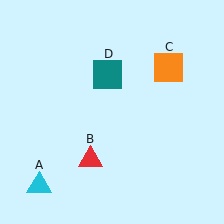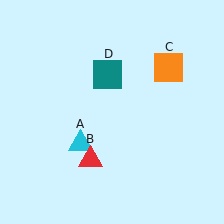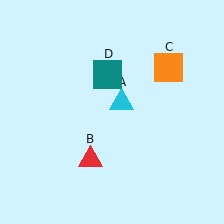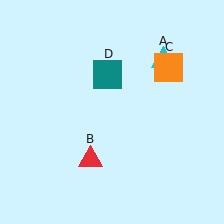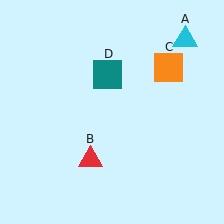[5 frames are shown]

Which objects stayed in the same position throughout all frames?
Red triangle (object B) and orange square (object C) and teal square (object D) remained stationary.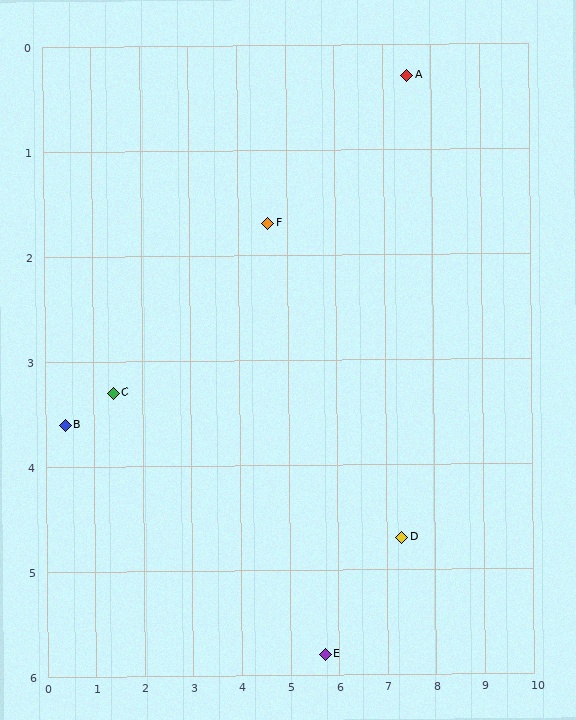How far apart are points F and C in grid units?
Points F and C are about 3.6 grid units apart.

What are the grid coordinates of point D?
Point D is at approximately (7.3, 4.7).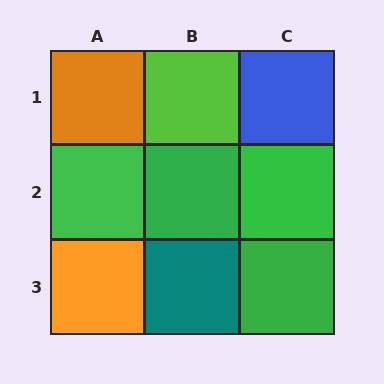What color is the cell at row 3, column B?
Teal.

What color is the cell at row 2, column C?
Green.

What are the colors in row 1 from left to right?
Orange, lime, blue.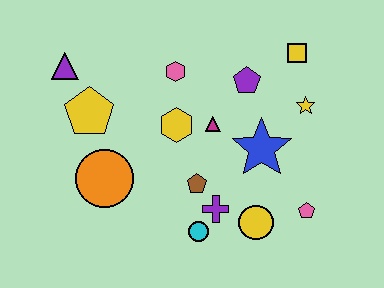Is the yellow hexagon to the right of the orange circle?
Yes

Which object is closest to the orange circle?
The yellow pentagon is closest to the orange circle.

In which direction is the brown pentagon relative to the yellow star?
The brown pentagon is to the left of the yellow star.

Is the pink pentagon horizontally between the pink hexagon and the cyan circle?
No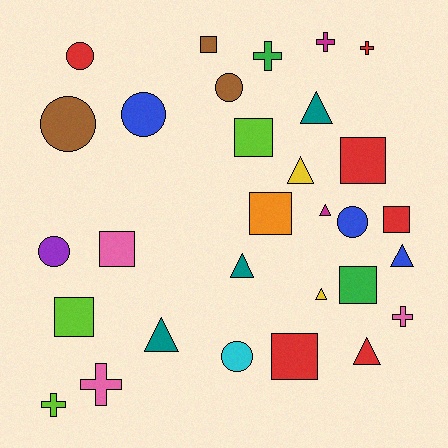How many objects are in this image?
There are 30 objects.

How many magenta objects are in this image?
There are 2 magenta objects.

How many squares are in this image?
There are 9 squares.